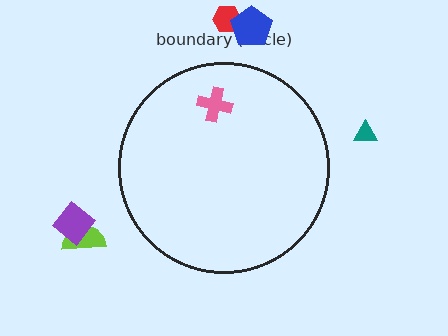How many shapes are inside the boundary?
1 inside, 5 outside.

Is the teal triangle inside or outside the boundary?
Outside.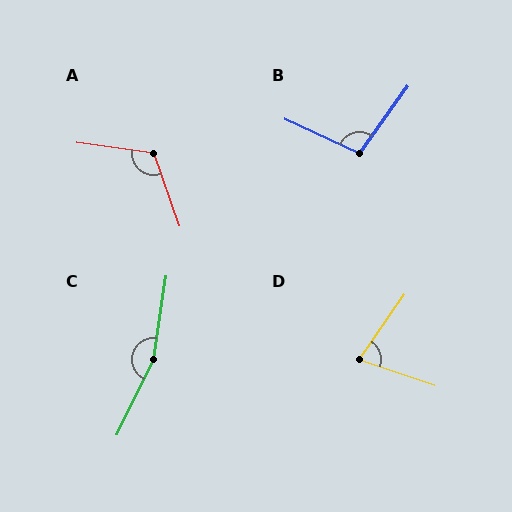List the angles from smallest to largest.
D (74°), B (101°), A (118°), C (163°).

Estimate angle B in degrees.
Approximately 101 degrees.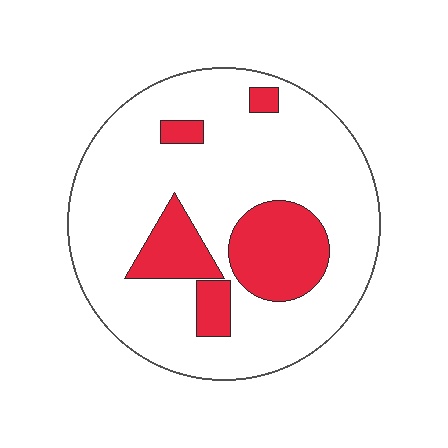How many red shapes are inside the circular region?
5.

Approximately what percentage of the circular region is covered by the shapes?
Approximately 20%.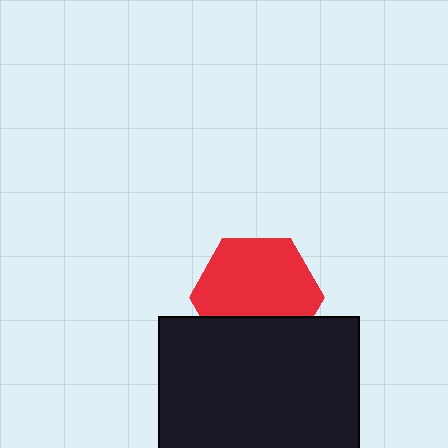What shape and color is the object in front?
The object in front is a black rectangle.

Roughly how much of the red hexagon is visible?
Most of it is visible (roughly 69%).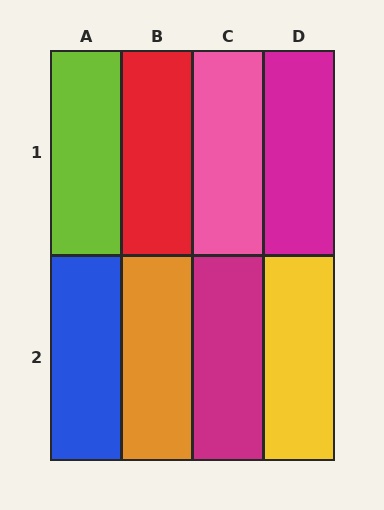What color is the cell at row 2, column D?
Yellow.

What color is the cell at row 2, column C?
Magenta.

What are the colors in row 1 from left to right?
Lime, red, pink, magenta.